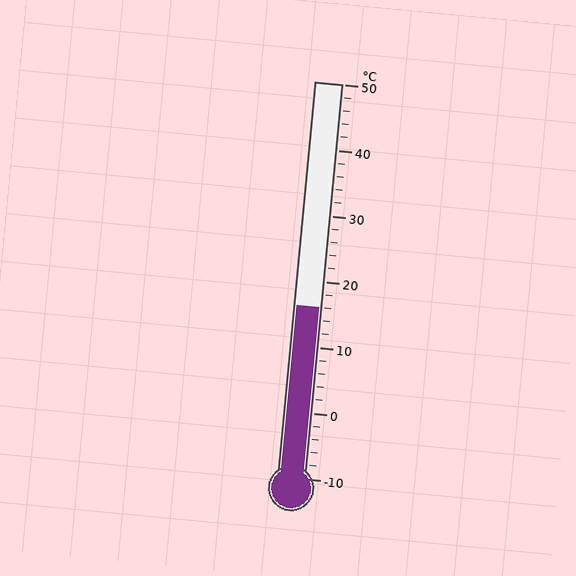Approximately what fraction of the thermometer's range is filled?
The thermometer is filled to approximately 45% of its range.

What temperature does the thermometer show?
The thermometer shows approximately 16°C.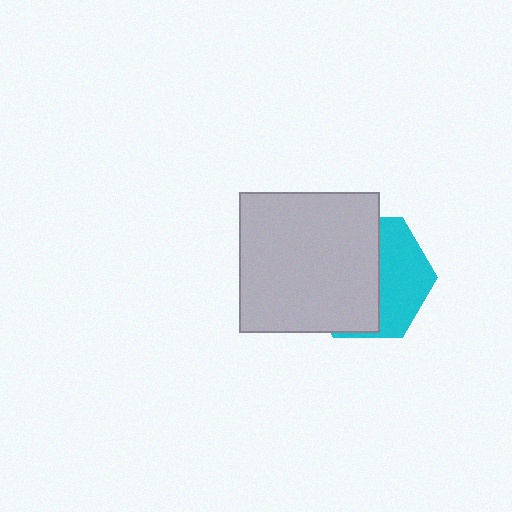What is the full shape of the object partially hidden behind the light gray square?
The partially hidden object is a cyan hexagon.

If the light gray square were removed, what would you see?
You would see the complete cyan hexagon.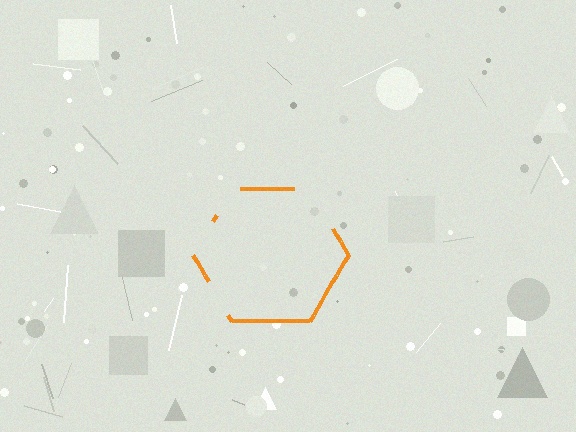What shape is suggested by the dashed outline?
The dashed outline suggests a hexagon.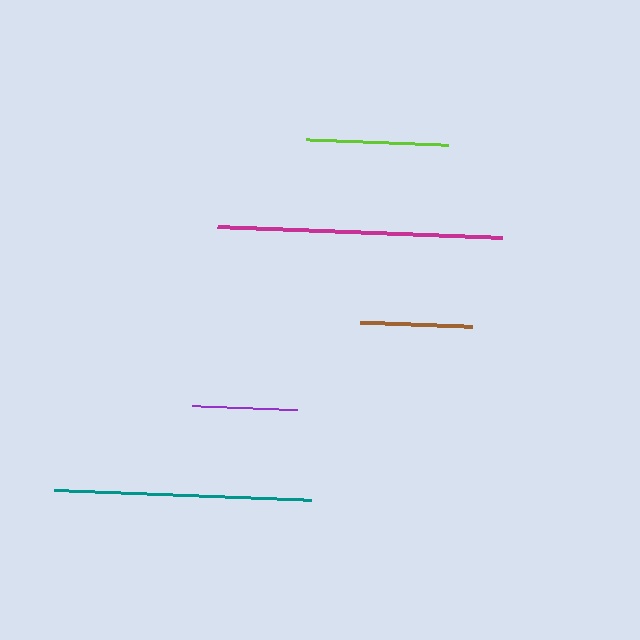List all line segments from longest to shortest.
From longest to shortest: magenta, teal, lime, brown, purple.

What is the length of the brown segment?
The brown segment is approximately 112 pixels long.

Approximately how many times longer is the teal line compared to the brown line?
The teal line is approximately 2.3 times the length of the brown line.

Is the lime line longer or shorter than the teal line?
The teal line is longer than the lime line.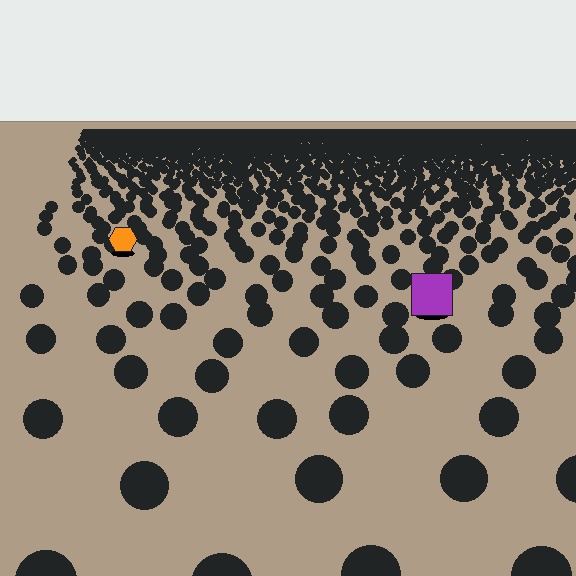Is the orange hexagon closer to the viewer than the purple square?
No. The purple square is closer — you can tell from the texture gradient: the ground texture is coarser near it.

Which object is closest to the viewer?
The purple square is closest. The texture marks near it are larger and more spread out.